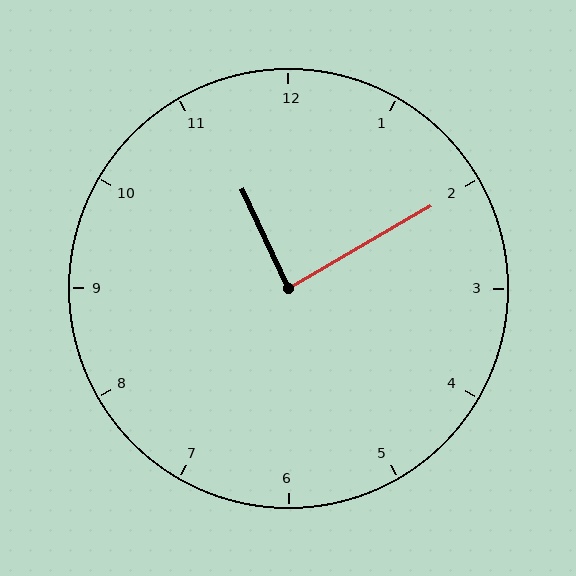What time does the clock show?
11:10.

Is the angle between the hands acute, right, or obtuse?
It is right.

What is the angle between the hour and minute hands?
Approximately 85 degrees.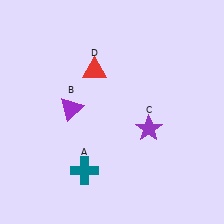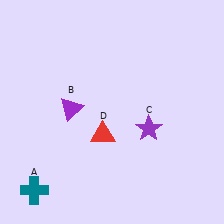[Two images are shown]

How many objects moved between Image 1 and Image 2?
2 objects moved between the two images.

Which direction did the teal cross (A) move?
The teal cross (A) moved left.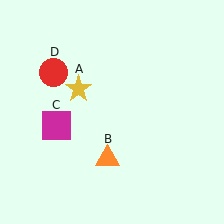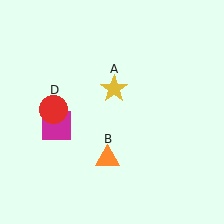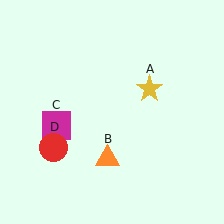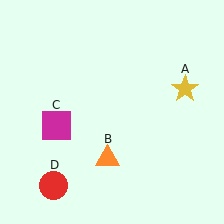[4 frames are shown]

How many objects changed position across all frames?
2 objects changed position: yellow star (object A), red circle (object D).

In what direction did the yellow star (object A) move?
The yellow star (object A) moved right.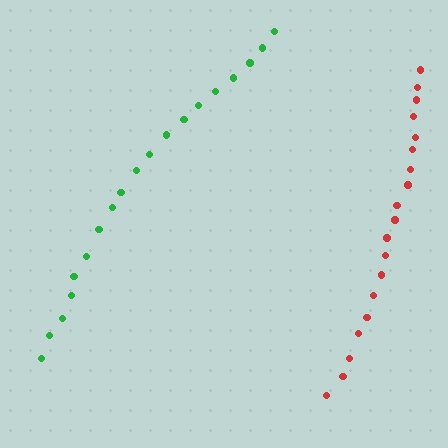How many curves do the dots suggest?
There are 2 distinct paths.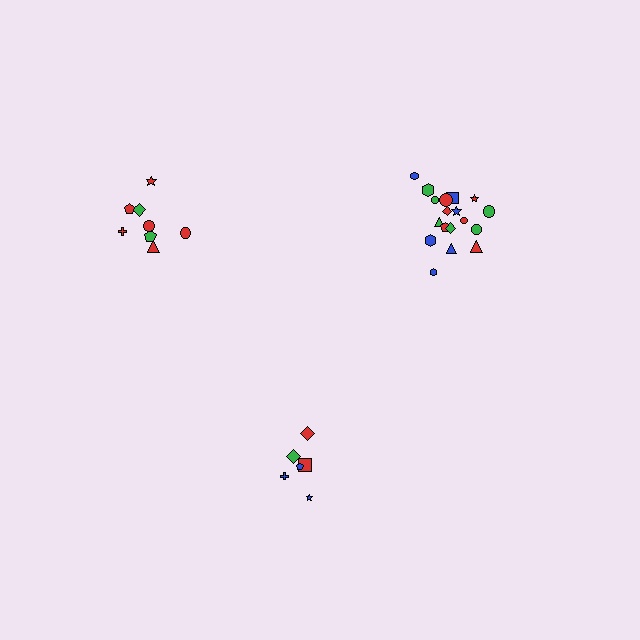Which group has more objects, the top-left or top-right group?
The top-right group.